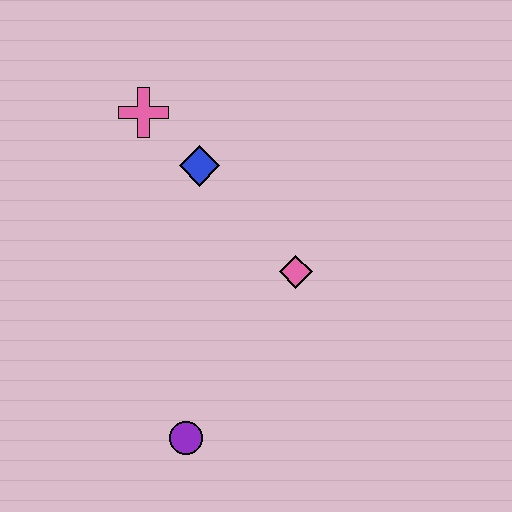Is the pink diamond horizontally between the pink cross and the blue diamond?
No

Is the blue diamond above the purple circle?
Yes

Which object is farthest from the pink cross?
The purple circle is farthest from the pink cross.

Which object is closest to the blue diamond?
The pink cross is closest to the blue diamond.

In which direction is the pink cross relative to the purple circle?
The pink cross is above the purple circle.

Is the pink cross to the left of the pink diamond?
Yes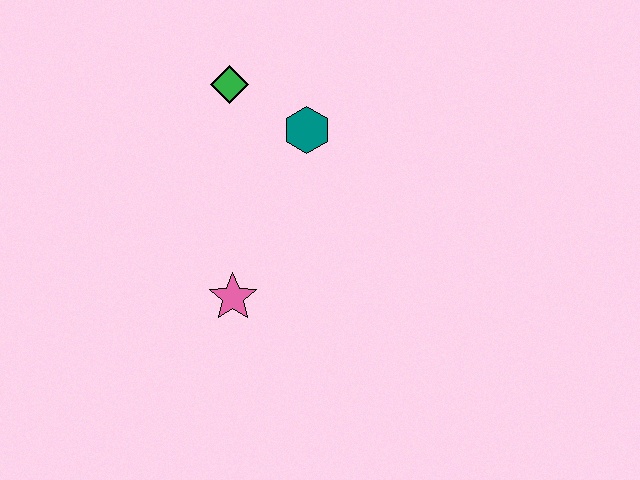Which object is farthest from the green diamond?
The pink star is farthest from the green diamond.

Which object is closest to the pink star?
The teal hexagon is closest to the pink star.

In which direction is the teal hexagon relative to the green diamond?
The teal hexagon is to the right of the green diamond.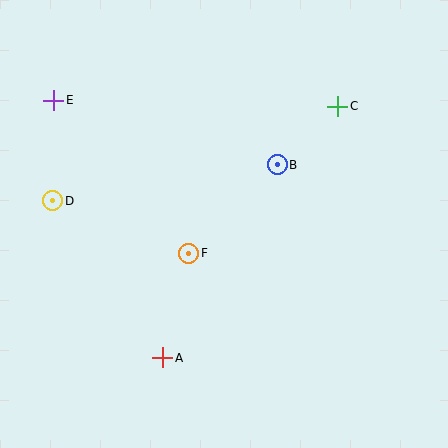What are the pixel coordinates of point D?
Point D is at (53, 201).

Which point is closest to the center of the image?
Point F at (189, 253) is closest to the center.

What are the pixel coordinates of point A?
Point A is at (163, 358).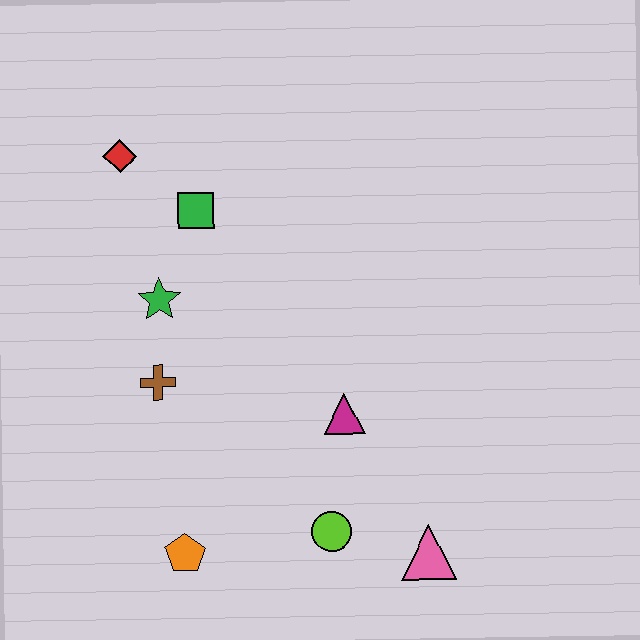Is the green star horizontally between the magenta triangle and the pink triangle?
No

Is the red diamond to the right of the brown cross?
No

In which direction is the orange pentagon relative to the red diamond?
The orange pentagon is below the red diamond.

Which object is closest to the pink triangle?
The lime circle is closest to the pink triangle.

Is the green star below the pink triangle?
No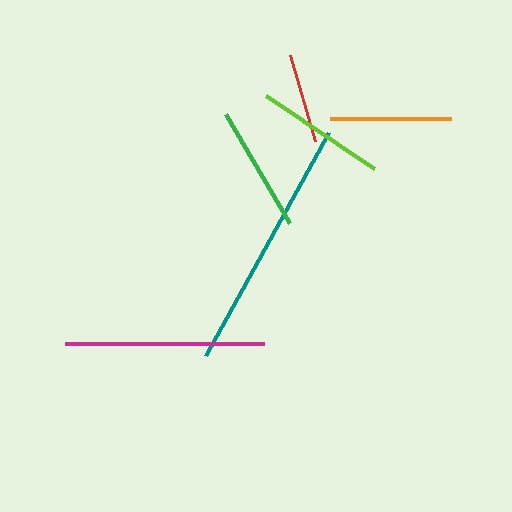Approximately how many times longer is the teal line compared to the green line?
The teal line is approximately 2.0 times the length of the green line.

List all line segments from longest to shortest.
From longest to shortest: teal, magenta, lime, green, orange, red.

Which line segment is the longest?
The teal line is the longest at approximately 255 pixels.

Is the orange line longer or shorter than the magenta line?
The magenta line is longer than the orange line.